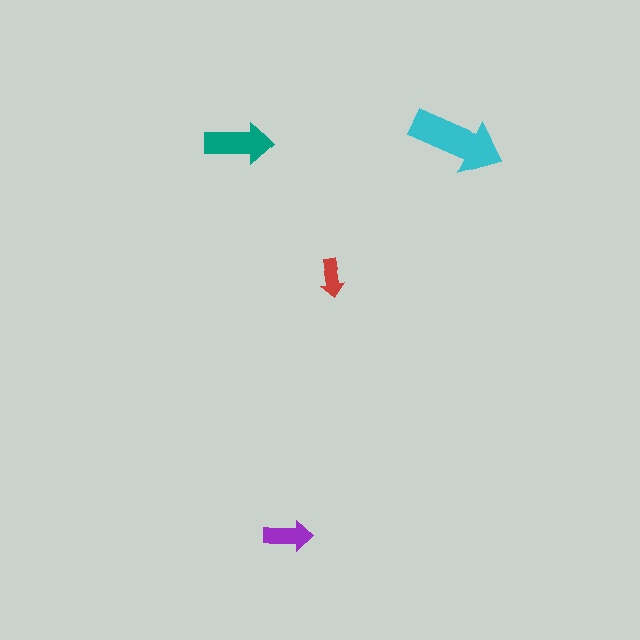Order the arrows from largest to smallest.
the cyan one, the teal one, the purple one, the red one.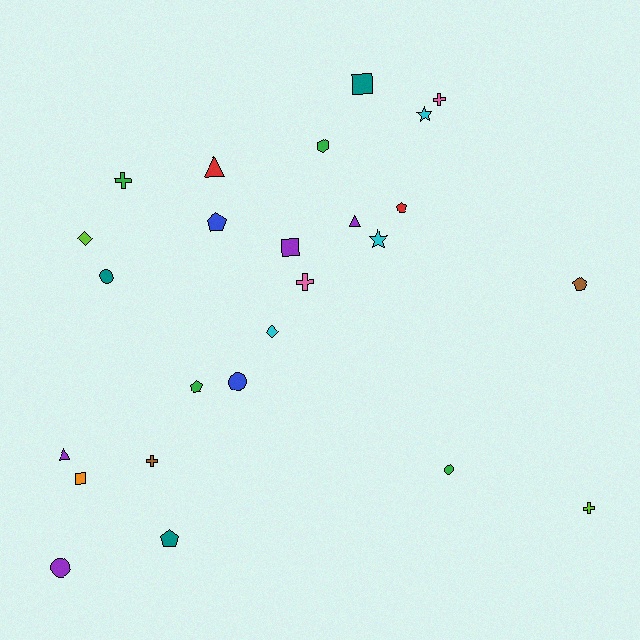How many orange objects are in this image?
There is 1 orange object.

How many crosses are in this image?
There are 5 crosses.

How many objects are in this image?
There are 25 objects.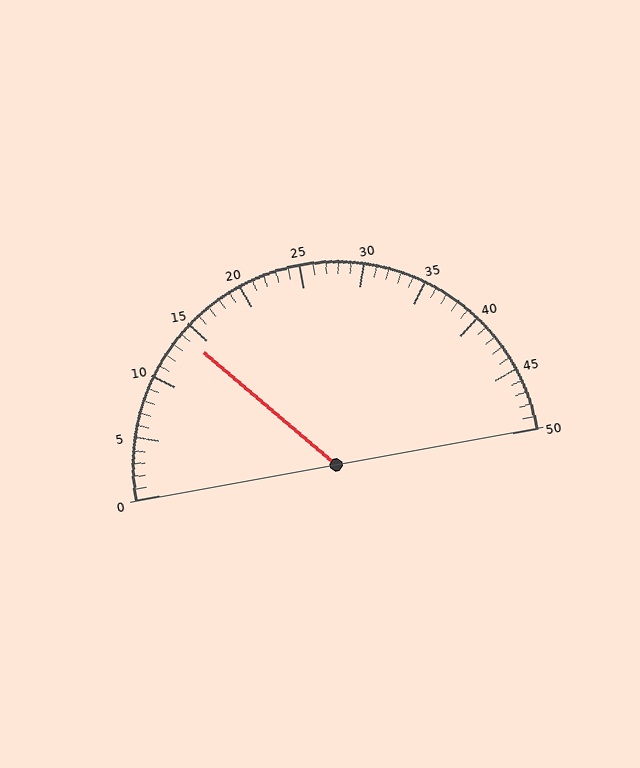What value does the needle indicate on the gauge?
The needle indicates approximately 14.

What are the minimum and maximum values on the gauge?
The gauge ranges from 0 to 50.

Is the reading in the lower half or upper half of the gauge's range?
The reading is in the lower half of the range (0 to 50).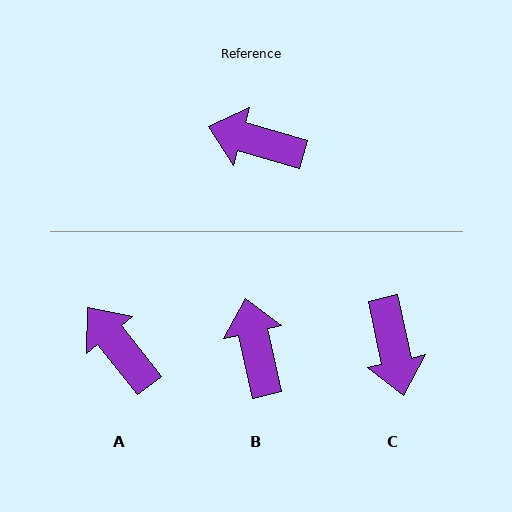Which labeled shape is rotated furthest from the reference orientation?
C, about 118 degrees away.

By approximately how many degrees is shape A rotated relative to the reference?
Approximately 36 degrees clockwise.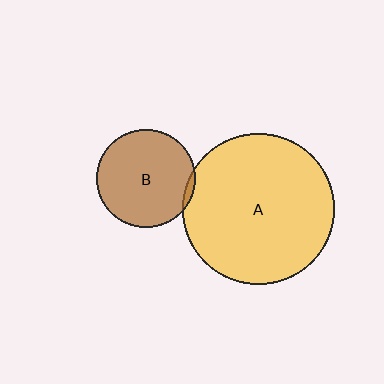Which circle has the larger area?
Circle A (yellow).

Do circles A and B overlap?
Yes.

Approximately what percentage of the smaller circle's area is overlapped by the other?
Approximately 5%.